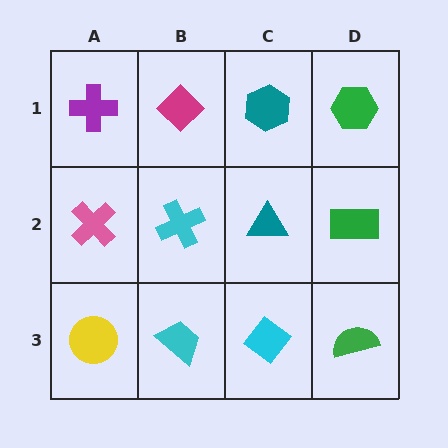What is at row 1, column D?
A green hexagon.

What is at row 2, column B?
A cyan cross.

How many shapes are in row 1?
4 shapes.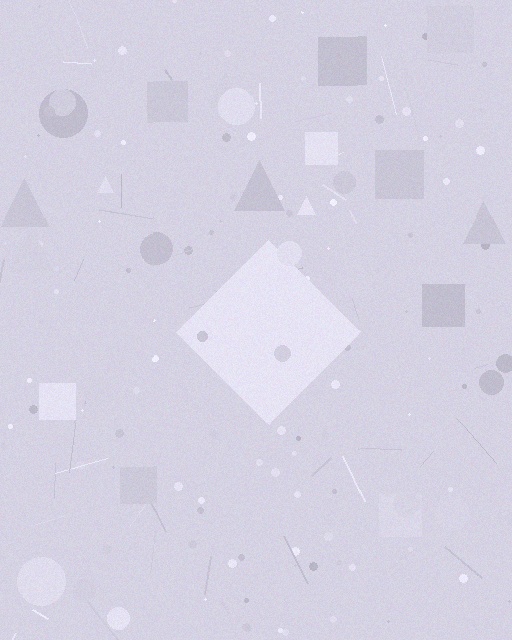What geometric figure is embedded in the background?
A diamond is embedded in the background.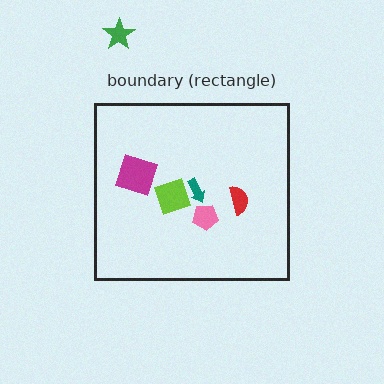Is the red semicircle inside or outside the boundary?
Inside.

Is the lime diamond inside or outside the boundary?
Inside.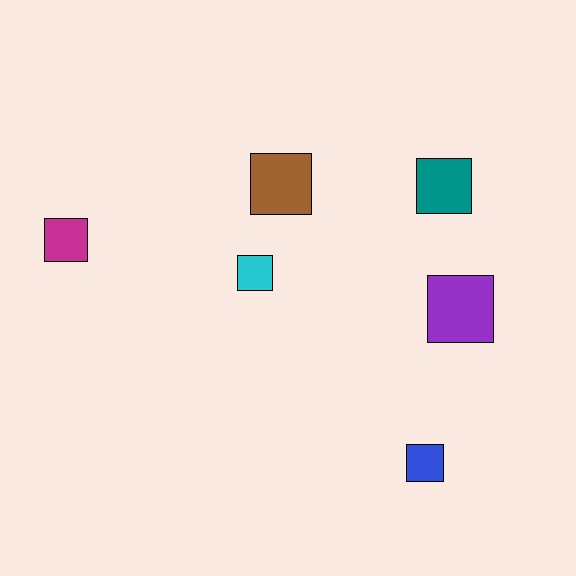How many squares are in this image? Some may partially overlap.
There are 6 squares.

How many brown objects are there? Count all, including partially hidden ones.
There is 1 brown object.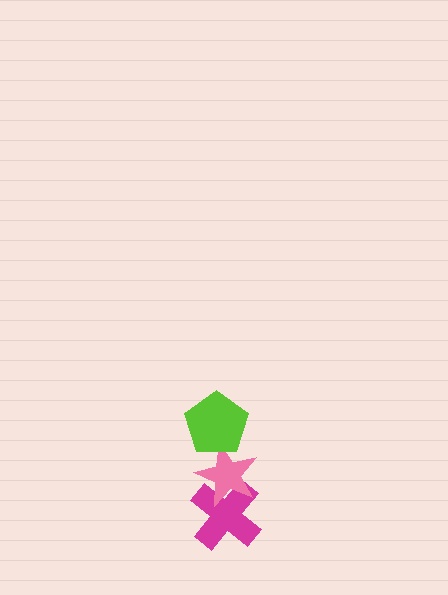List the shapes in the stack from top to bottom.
From top to bottom: the lime pentagon, the pink star, the magenta cross.